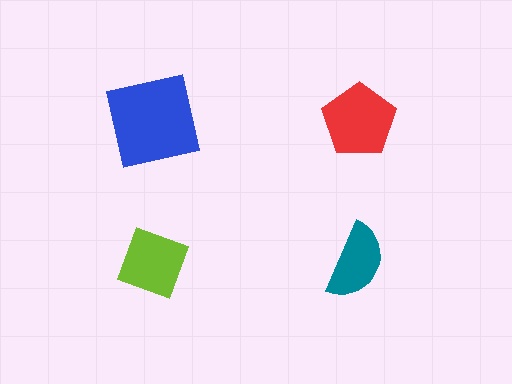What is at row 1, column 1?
A blue square.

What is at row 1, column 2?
A red pentagon.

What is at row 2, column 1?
A lime diamond.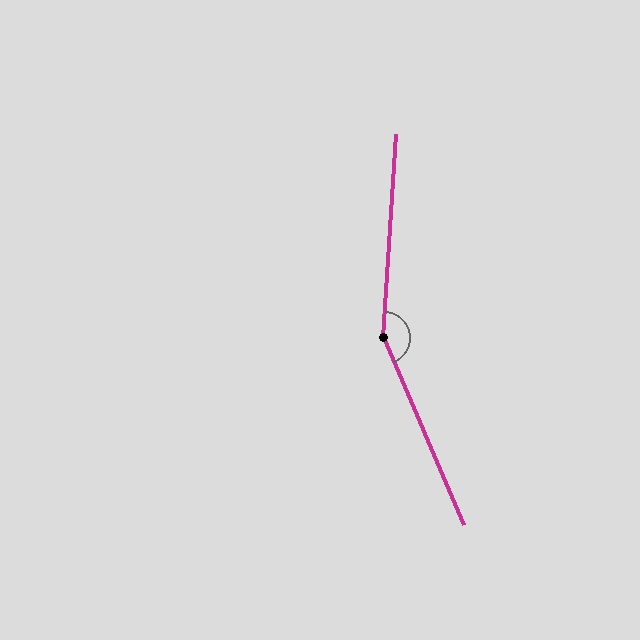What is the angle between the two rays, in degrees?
Approximately 154 degrees.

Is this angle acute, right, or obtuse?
It is obtuse.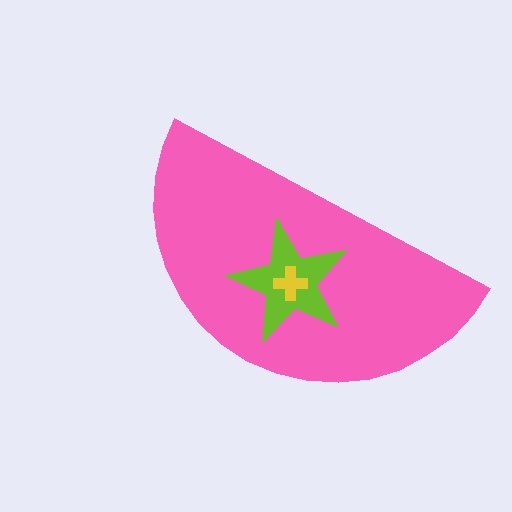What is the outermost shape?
The pink semicircle.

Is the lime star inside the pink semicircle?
Yes.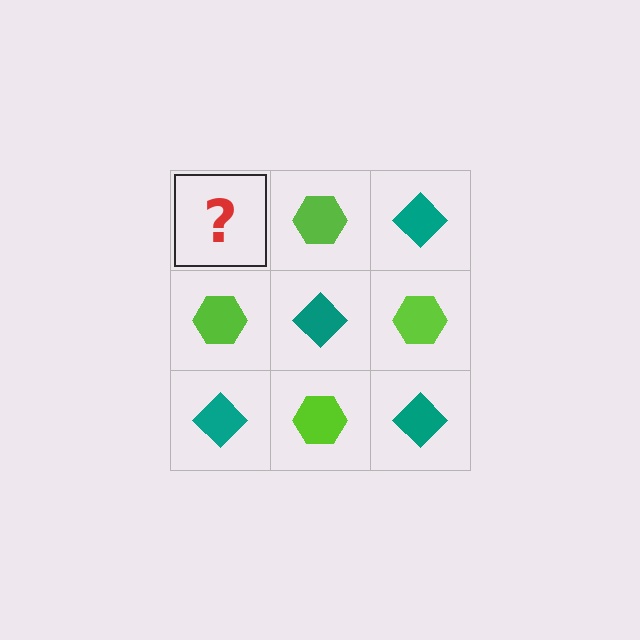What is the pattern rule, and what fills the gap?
The rule is that it alternates teal diamond and lime hexagon in a checkerboard pattern. The gap should be filled with a teal diamond.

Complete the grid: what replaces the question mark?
The question mark should be replaced with a teal diamond.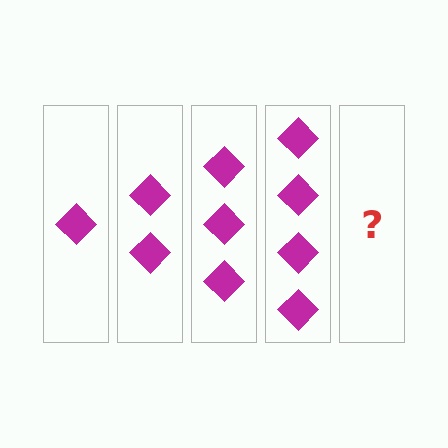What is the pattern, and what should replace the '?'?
The pattern is that each step adds one more diamond. The '?' should be 5 diamonds.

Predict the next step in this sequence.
The next step is 5 diamonds.